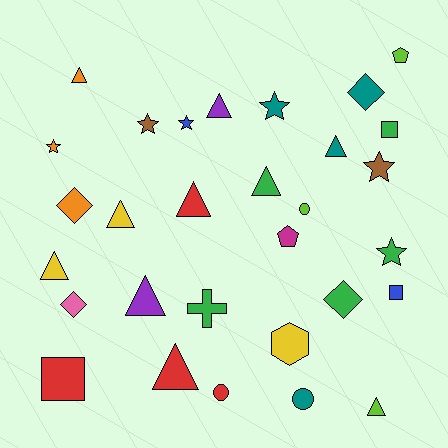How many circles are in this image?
There are 3 circles.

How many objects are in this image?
There are 30 objects.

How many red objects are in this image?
There are 4 red objects.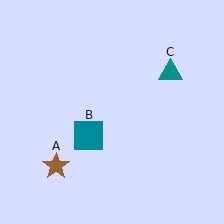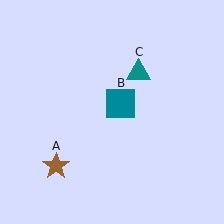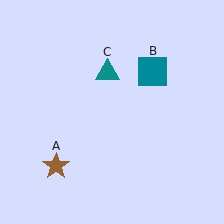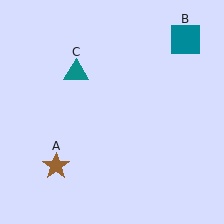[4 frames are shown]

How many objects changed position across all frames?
2 objects changed position: teal square (object B), teal triangle (object C).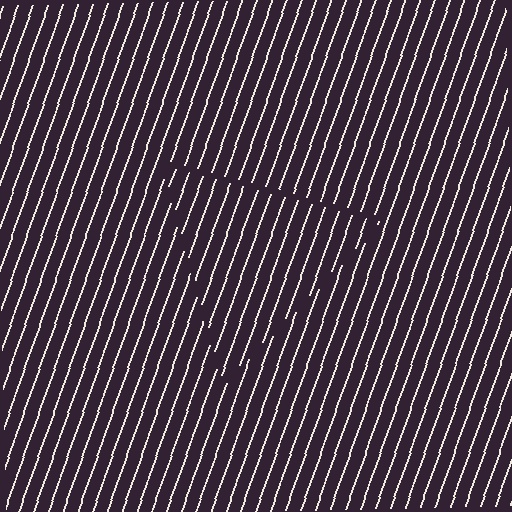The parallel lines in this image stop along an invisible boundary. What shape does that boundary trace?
An illusory triangle. The interior of the shape contains the same grating, shifted by half a period — the contour is defined by the phase discontinuity where line-ends from the inner and outer gratings abut.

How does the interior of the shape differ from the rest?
The interior of the shape contains the same grating, shifted by half a period — the contour is defined by the phase discontinuity where line-ends from the inner and outer gratings abut.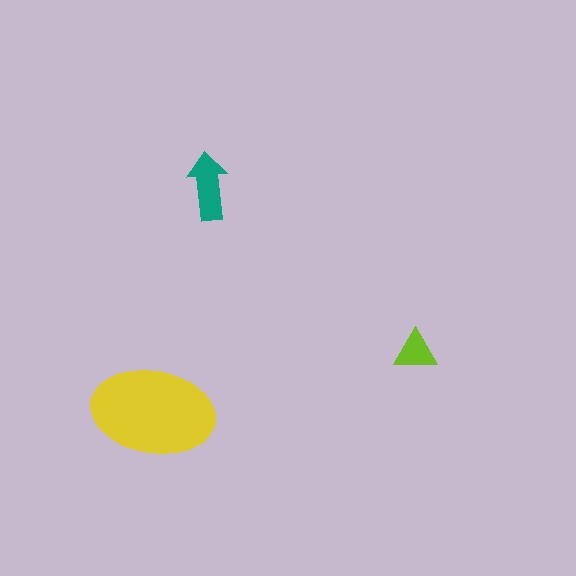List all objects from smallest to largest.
The lime triangle, the teal arrow, the yellow ellipse.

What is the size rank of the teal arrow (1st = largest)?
2nd.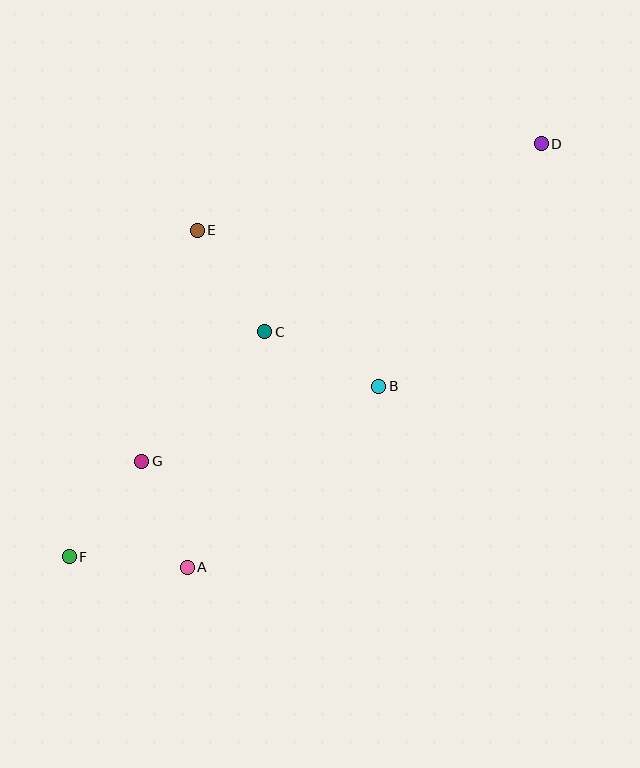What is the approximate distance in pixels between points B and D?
The distance between B and D is approximately 292 pixels.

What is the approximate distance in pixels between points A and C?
The distance between A and C is approximately 248 pixels.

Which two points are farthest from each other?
Points D and F are farthest from each other.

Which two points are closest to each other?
Points A and G are closest to each other.